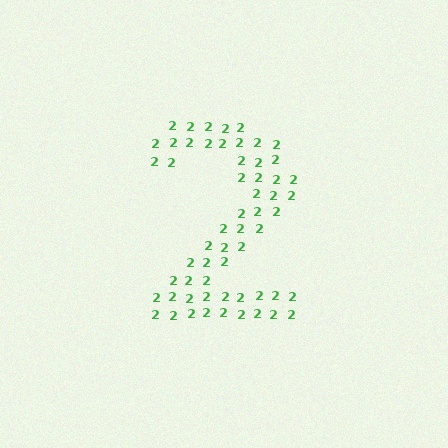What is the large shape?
The large shape is the digit 2.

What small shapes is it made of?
It is made of small digit 2's.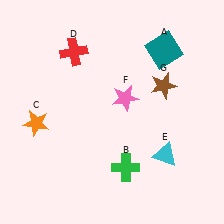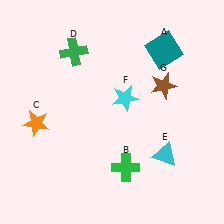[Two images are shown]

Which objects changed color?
D changed from red to green. F changed from pink to cyan.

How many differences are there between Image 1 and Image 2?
There are 2 differences between the two images.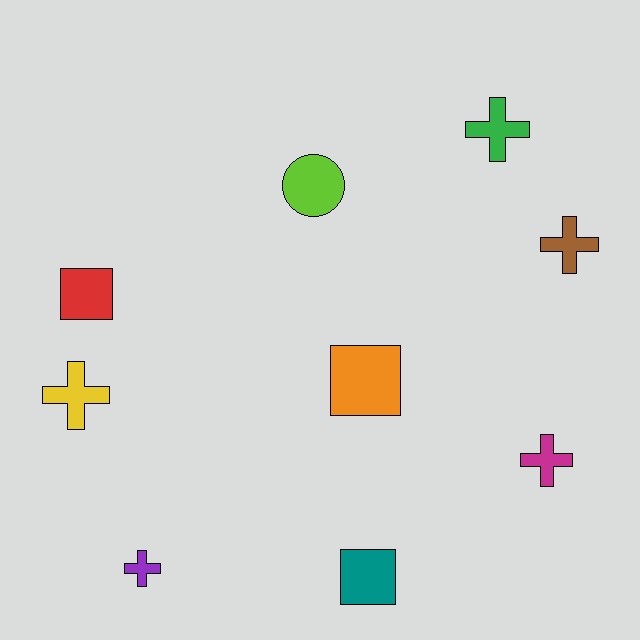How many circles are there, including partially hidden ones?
There is 1 circle.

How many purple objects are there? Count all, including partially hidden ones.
There is 1 purple object.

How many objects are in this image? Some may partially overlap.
There are 9 objects.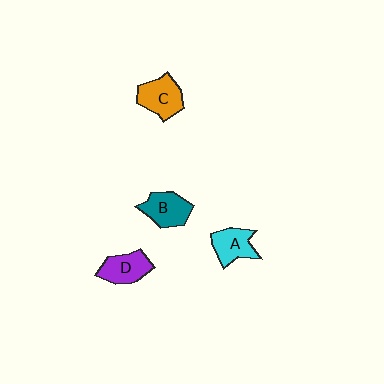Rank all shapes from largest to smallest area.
From largest to smallest: C (orange), B (teal), D (purple), A (cyan).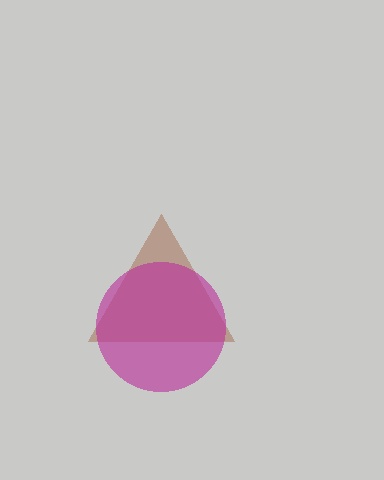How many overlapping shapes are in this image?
There are 2 overlapping shapes in the image.